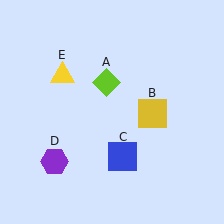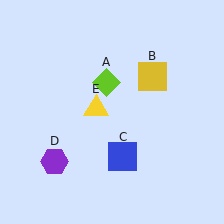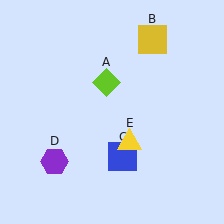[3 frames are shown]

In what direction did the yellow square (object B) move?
The yellow square (object B) moved up.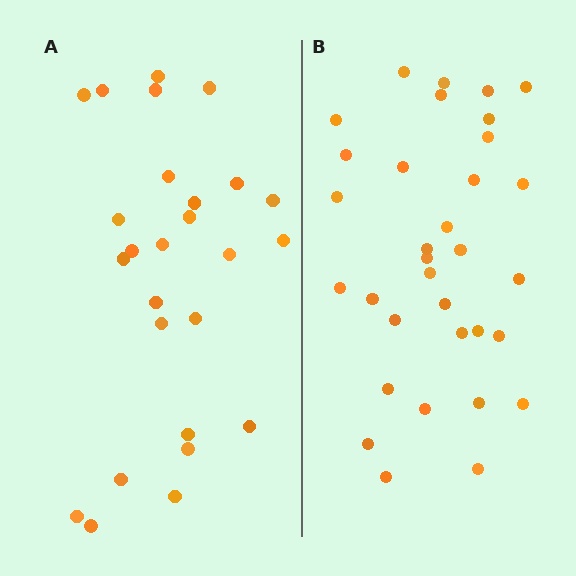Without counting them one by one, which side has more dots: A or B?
Region B (the right region) has more dots.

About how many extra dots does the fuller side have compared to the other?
Region B has roughly 8 or so more dots than region A.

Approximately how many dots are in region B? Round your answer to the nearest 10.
About 30 dots. (The exact count is 33, which rounds to 30.)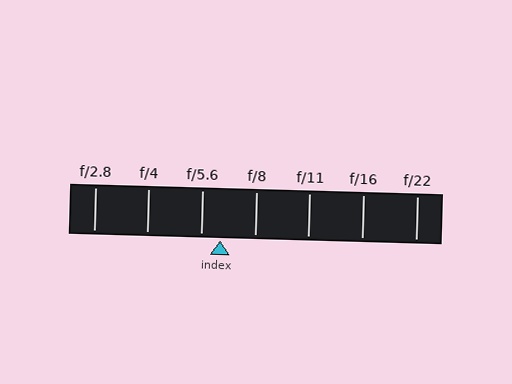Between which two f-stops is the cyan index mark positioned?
The index mark is between f/5.6 and f/8.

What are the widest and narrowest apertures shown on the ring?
The widest aperture shown is f/2.8 and the narrowest is f/22.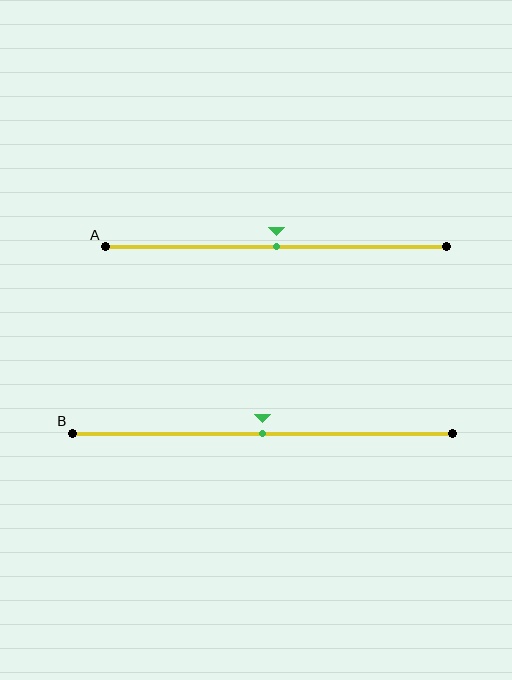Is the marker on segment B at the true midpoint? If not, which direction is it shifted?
Yes, the marker on segment B is at the true midpoint.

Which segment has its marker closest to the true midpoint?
Segment A has its marker closest to the true midpoint.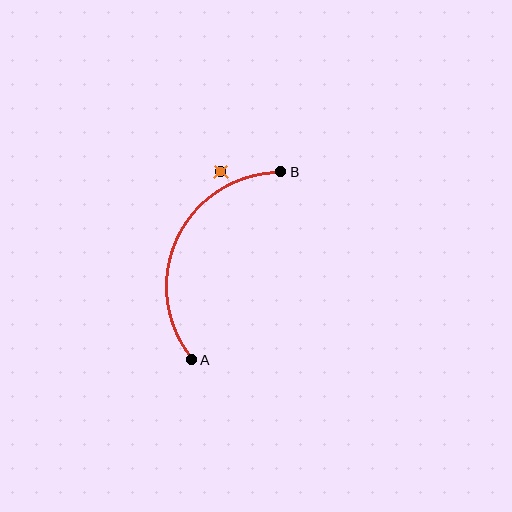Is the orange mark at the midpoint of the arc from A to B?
No — the orange mark does not lie on the arc at all. It sits slightly outside the curve.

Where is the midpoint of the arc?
The arc midpoint is the point on the curve farthest from the straight line joining A and B. It sits to the left of that line.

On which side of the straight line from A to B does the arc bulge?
The arc bulges to the left of the straight line connecting A and B.